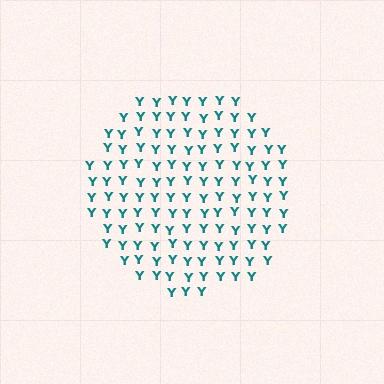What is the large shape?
The large shape is a circle.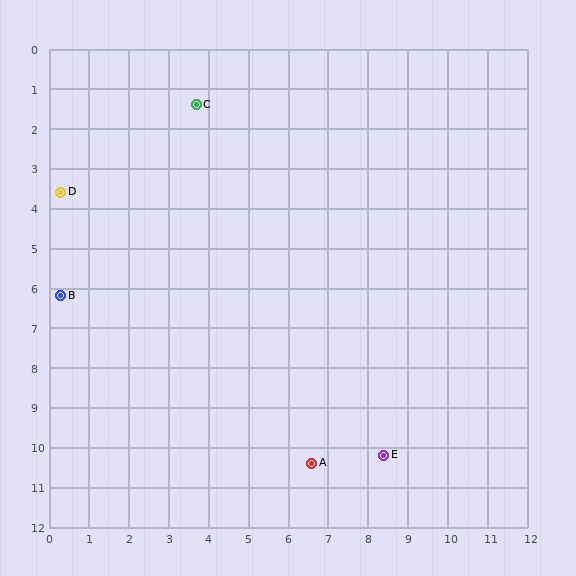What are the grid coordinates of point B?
Point B is at approximately (0.3, 6.2).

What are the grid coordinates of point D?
Point D is at approximately (0.3, 3.6).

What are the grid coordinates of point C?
Point C is at approximately (3.7, 1.4).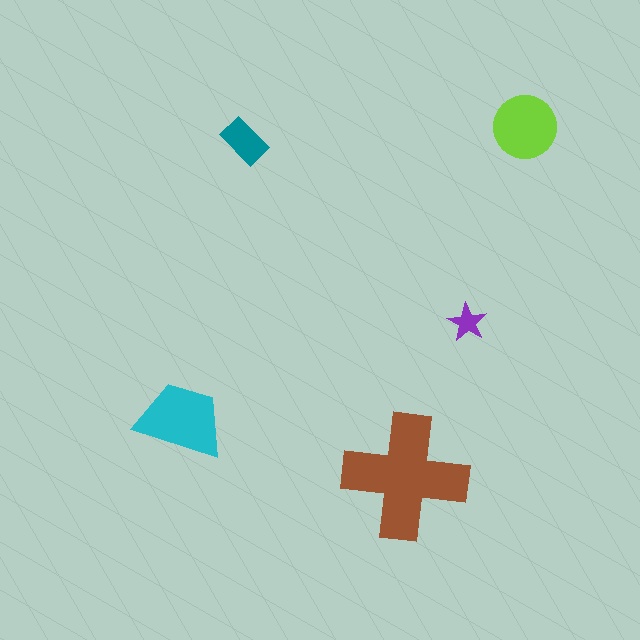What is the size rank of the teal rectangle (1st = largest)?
4th.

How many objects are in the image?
There are 5 objects in the image.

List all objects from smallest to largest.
The purple star, the teal rectangle, the lime circle, the cyan trapezoid, the brown cross.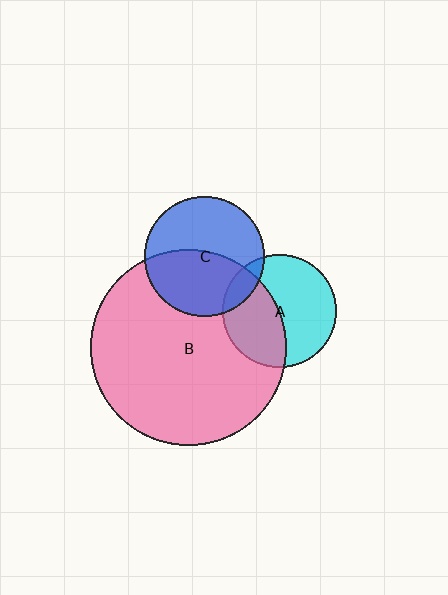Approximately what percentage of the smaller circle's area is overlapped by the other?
Approximately 50%.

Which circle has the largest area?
Circle B (pink).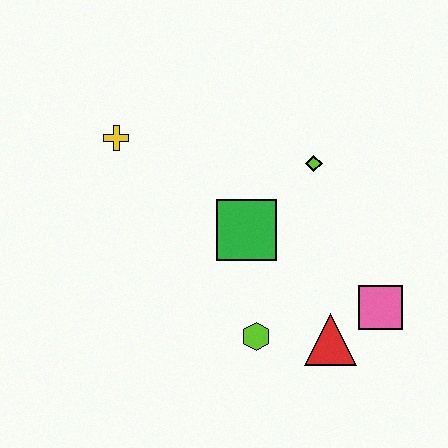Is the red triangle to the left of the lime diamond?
No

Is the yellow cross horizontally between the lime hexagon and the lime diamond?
No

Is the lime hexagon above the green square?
No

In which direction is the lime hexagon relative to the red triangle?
The lime hexagon is to the left of the red triangle.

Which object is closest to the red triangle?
The pink square is closest to the red triangle.